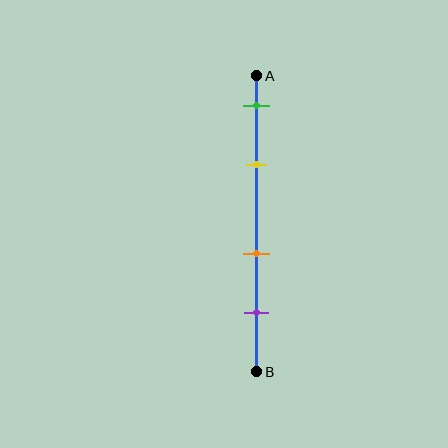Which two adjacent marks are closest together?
The green and yellow marks are the closest adjacent pair.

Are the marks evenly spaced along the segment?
No, the marks are not evenly spaced.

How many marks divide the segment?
There are 4 marks dividing the segment.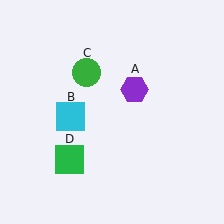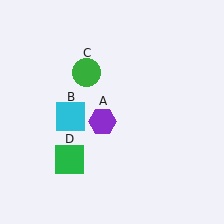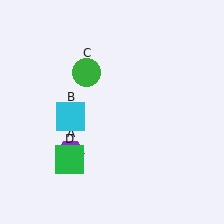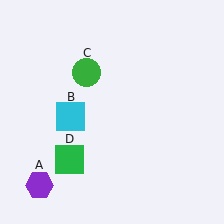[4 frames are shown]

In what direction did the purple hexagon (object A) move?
The purple hexagon (object A) moved down and to the left.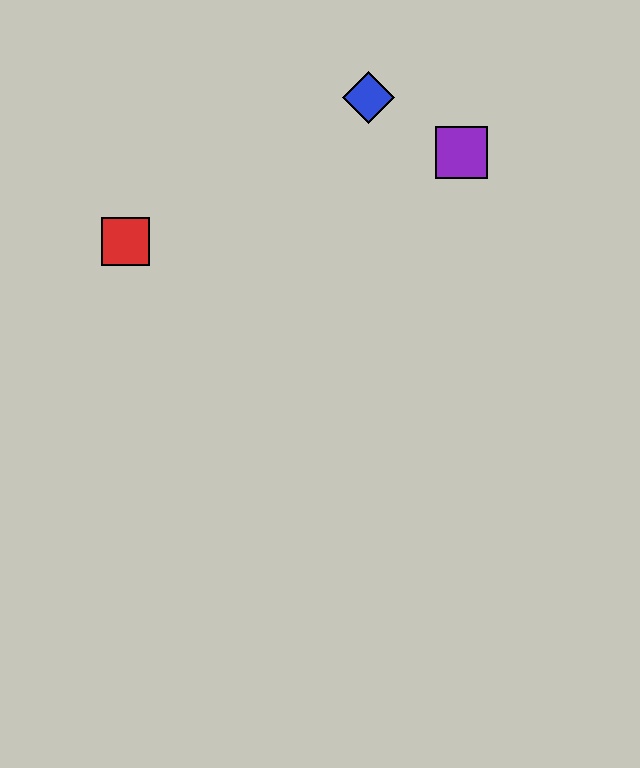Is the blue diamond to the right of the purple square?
No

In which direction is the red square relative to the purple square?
The red square is to the left of the purple square.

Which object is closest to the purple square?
The blue diamond is closest to the purple square.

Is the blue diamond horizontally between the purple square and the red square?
Yes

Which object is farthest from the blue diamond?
The red square is farthest from the blue diamond.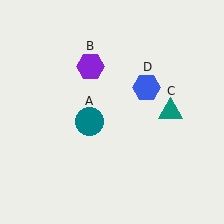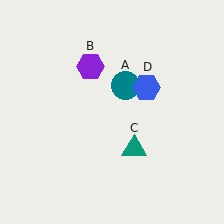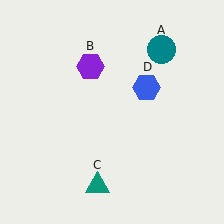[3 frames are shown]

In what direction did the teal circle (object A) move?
The teal circle (object A) moved up and to the right.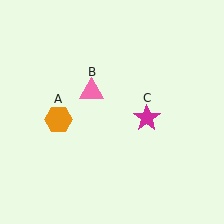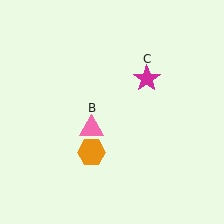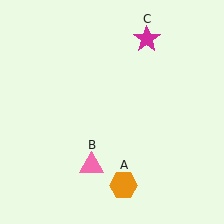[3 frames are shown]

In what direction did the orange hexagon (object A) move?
The orange hexagon (object A) moved down and to the right.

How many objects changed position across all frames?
3 objects changed position: orange hexagon (object A), pink triangle (object B), magenta star (object C).